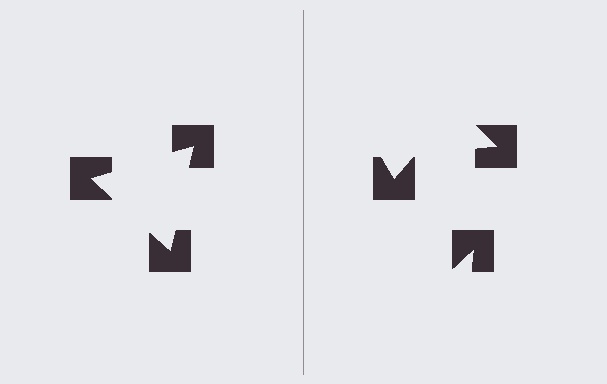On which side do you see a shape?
An illusory triangle appears on the left side. On the right side the wedge cuts are rotated, so no coherent shape forms.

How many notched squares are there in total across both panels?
6 — 3 on each side.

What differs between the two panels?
The notched squares are positioned identically on both sides; only the wedge orientations differ. On the left they align to a triangle; on the right they are misaligned.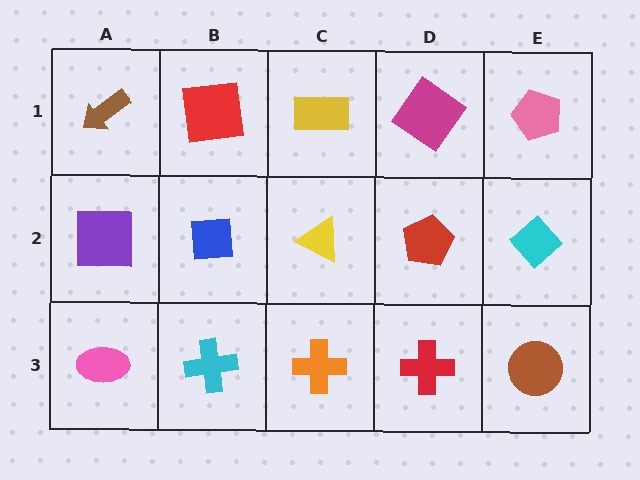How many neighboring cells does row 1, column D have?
3.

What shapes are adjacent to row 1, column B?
A blue square (row 2, column B), a brown arrow (row 1, column A), a yellow rectangle (row 1, column C).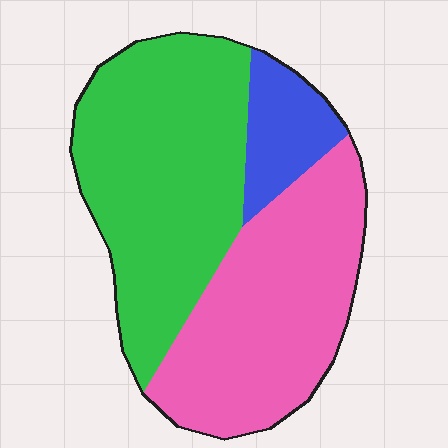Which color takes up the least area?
Blue, at roughly 10%.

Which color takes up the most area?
Green, at roughly 45%.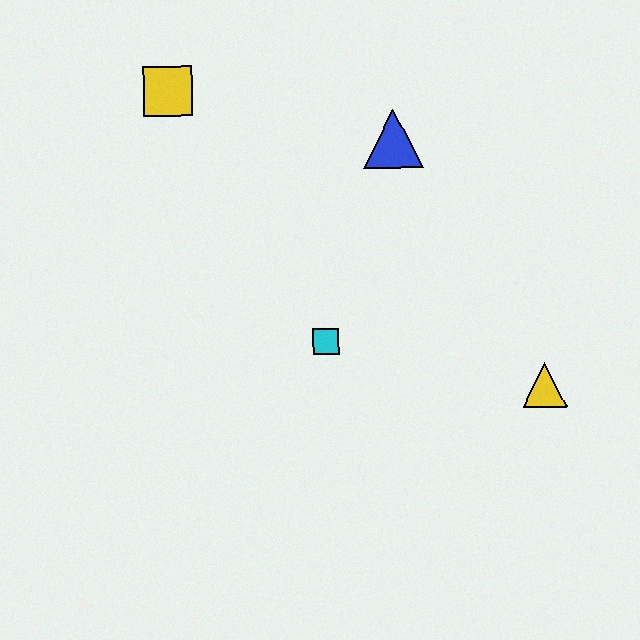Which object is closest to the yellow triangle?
The cyan square is closest to the yellow triangle.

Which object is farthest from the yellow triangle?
The yellow square is farthest from the yellow triangle.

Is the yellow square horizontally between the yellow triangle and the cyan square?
No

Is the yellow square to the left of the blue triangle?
Yes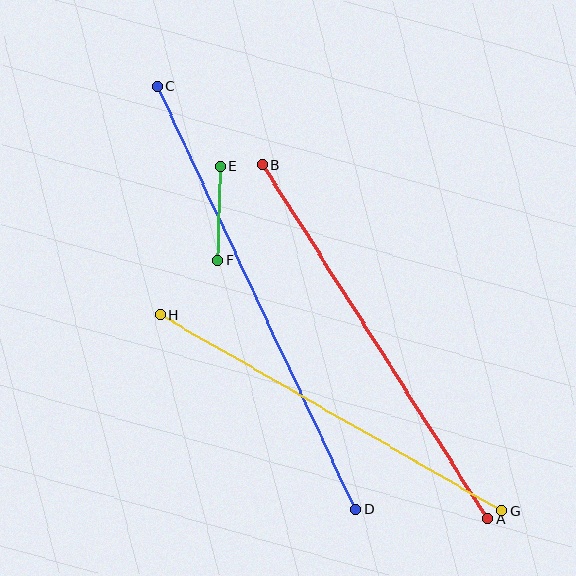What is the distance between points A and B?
The distance is approximately 420 pixels.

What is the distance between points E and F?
The distance is approximately 94 pixels.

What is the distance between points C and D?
The distance is approximately 467 pixels.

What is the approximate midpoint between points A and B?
The midpoint is at approximately (375, 342) pixels.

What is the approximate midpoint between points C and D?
The midpoint is at approximately (257, 298) pixels.